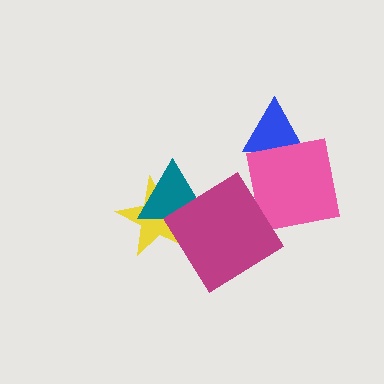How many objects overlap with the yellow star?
2 objects overlap with the yellow star.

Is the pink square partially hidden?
No, no other shape covers it.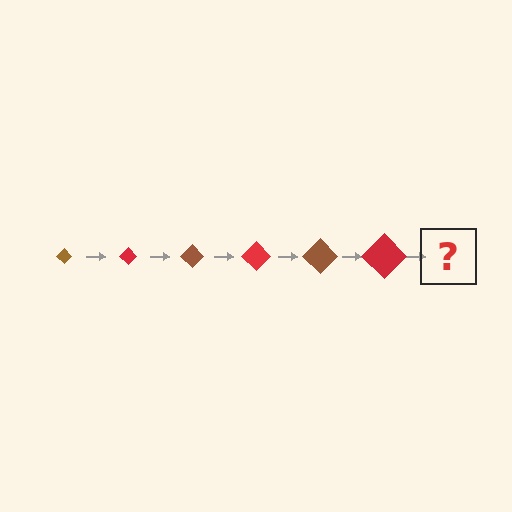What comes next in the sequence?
The next element should be a brown diamond, larger than the previous one.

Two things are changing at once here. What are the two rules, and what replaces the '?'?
The two rules are that the diamond grows larger each step and the color cycles through brown and red. The '?' should be a brown diamond, larger than the previous one.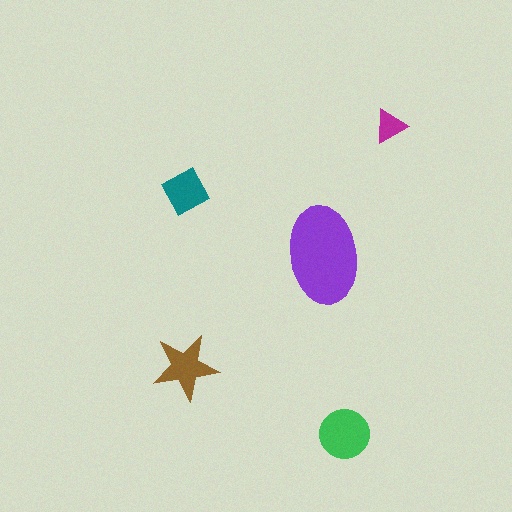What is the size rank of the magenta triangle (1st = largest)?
5th.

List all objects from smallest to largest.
The magenta triangle, the teal diamond, the brown star, the green circle, the purple ellipse.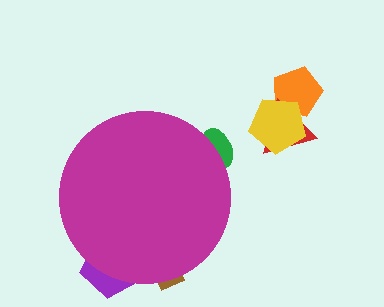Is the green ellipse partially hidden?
Yes, the green ellipse is partially hidden behind the magenta circle.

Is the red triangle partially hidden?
No, the red triangle is fully visible.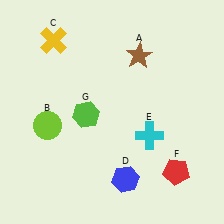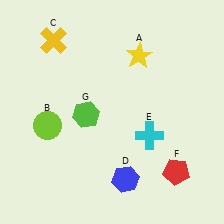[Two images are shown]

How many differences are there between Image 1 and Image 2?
There is 1 difference between the two images.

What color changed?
The star (A) changed from brown in Image 1 to yellow in Image 2.